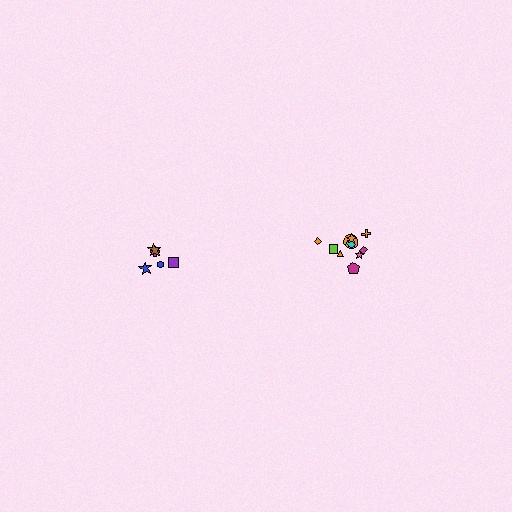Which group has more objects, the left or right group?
The right group.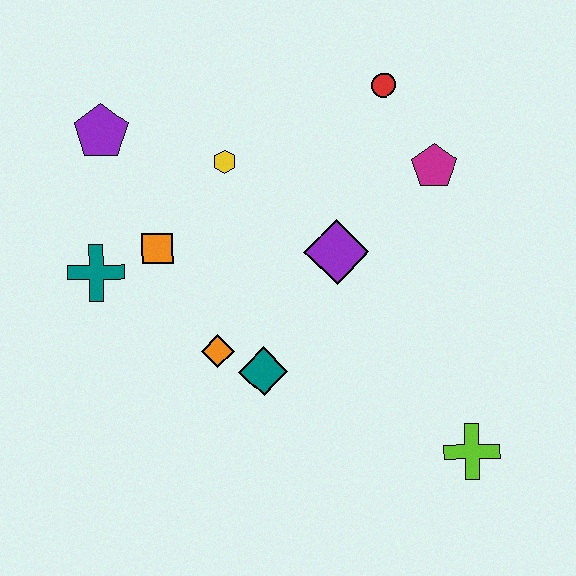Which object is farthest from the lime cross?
The purple pentagon is farthest from the lime cross.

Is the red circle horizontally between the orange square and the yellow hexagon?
No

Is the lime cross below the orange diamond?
Yes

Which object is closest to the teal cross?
The orange square is closest to the teal cross.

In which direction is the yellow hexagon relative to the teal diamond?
The yellow hexagon is above the teal diamond.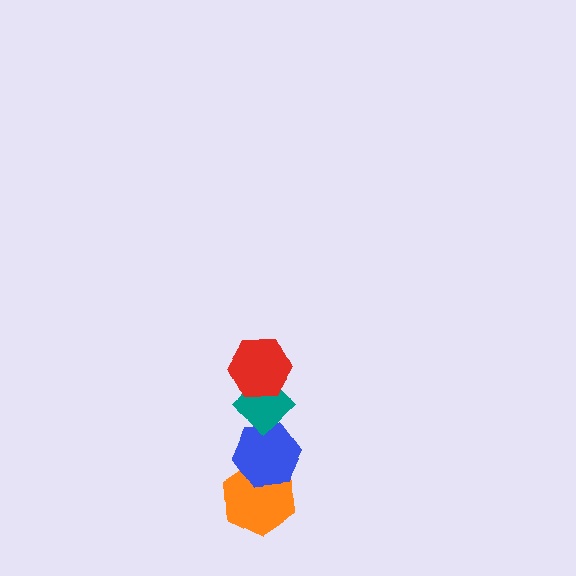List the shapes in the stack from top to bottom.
From top to bottom: the red hexagon, the teal diamond, the blue hexagon, the orange hexagon.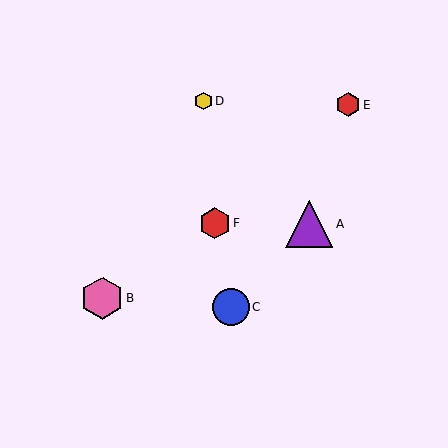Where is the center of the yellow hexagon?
The center of the yellow hexagon is at (204, 101).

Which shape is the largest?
The purple triangle (labeled A) is the largest.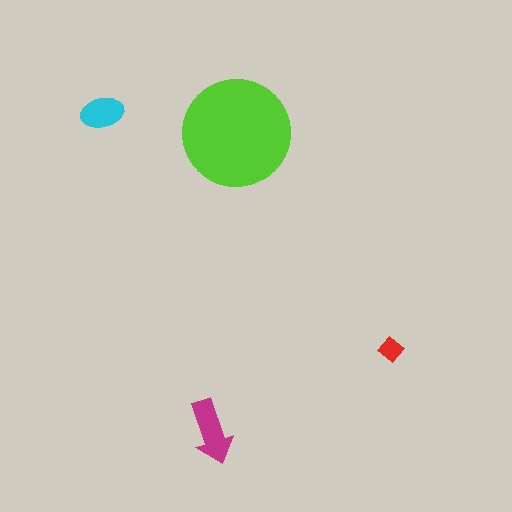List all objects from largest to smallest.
The lime circle, the magenta arrow, the cyan ellipse, the red diamond.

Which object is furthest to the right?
The red diamond is rightmost.